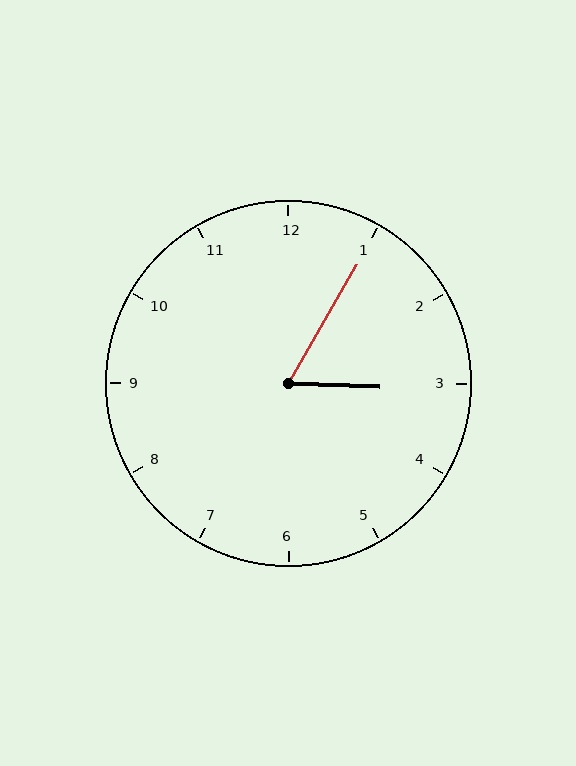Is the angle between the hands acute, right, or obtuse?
It is acute.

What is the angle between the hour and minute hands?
Approximately 62 degrees.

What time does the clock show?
3:05.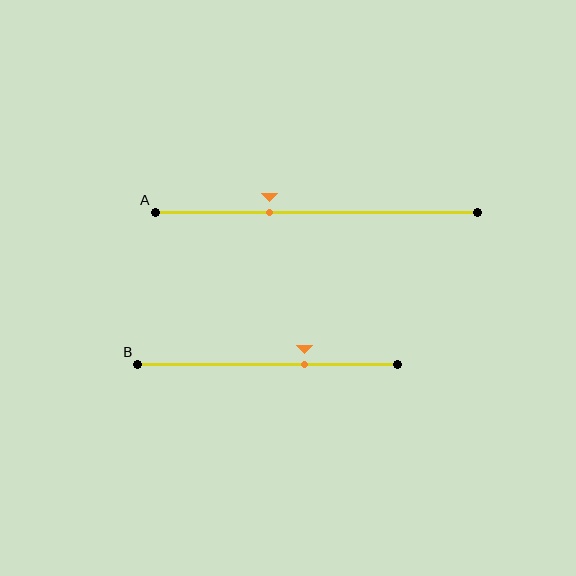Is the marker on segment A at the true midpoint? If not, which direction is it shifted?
No, the marker on segment A is shifted to the left by about 14% of the segment length.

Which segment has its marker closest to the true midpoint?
Segment B has its marker closest to the true midpoint.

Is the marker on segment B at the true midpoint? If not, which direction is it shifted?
No, the marker on segment B is shifted to the right by about 14% of the segment length.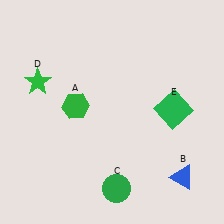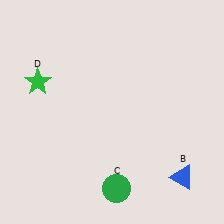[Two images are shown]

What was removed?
The green square (E), the green hexagon (A) were removed in Image 2.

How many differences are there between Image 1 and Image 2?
There are 2 differences between the two images.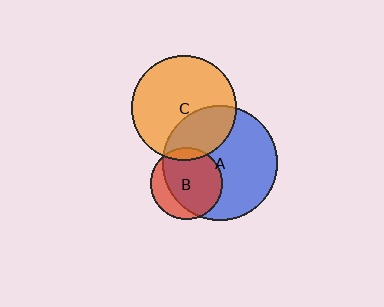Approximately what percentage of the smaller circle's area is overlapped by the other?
Approximately 10%.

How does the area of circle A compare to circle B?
Approximately 2.5 times.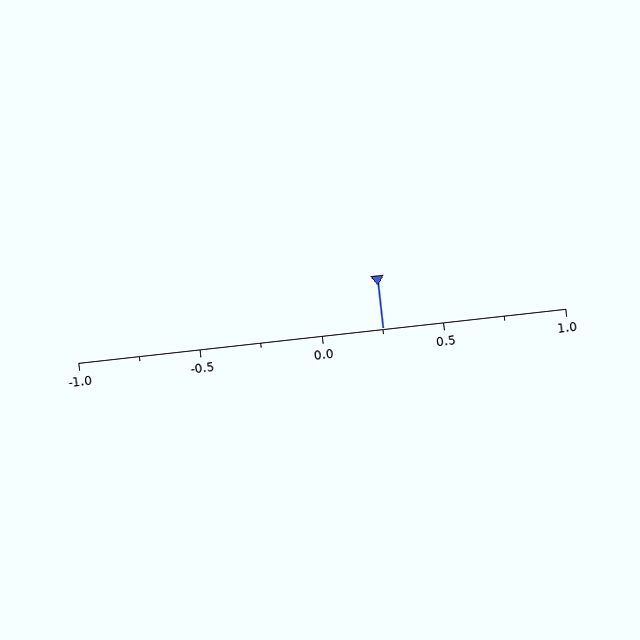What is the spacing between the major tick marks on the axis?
The major ticks are spaced 0.5 apart.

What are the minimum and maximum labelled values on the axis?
The axis runs from -1.0 to 1.0.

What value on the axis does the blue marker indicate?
The marker indicates approximately 0.25.